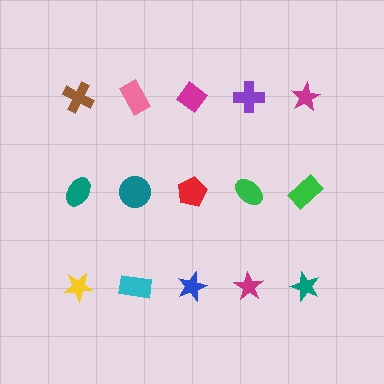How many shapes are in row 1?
5 shapes.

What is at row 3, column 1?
A yellow star.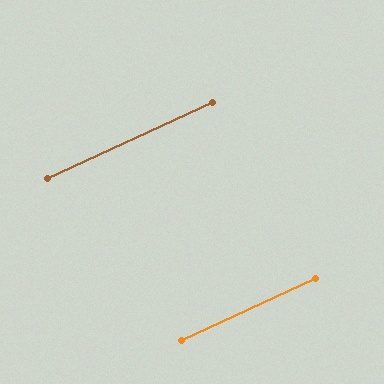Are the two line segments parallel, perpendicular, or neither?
Parallel — their directions differ by only 0.1°.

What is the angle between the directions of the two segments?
Approximately 0 degrees.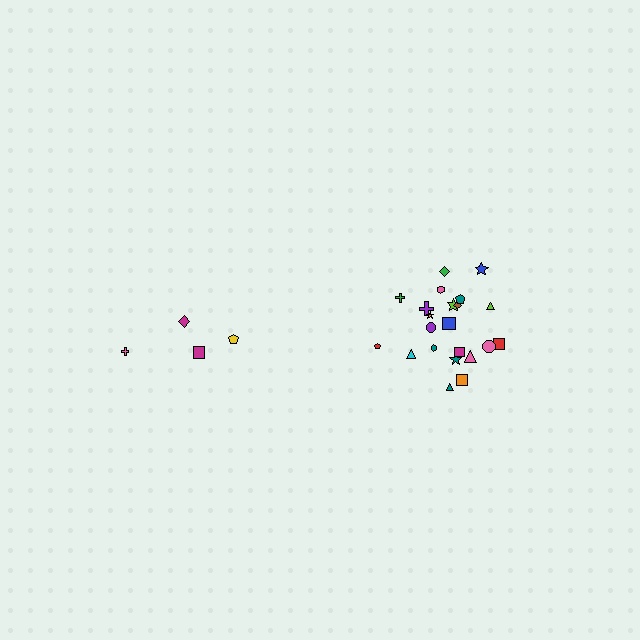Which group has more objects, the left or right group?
The right group.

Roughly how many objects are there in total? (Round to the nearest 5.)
Roughly 25 objects in total.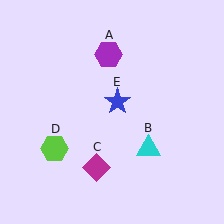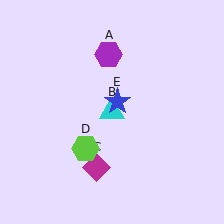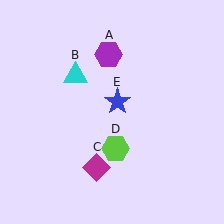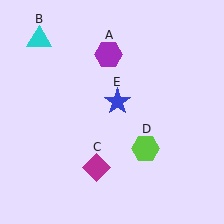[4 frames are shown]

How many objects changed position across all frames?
2 objects changed position: cyan triangle (object B), lime hexagon (object D).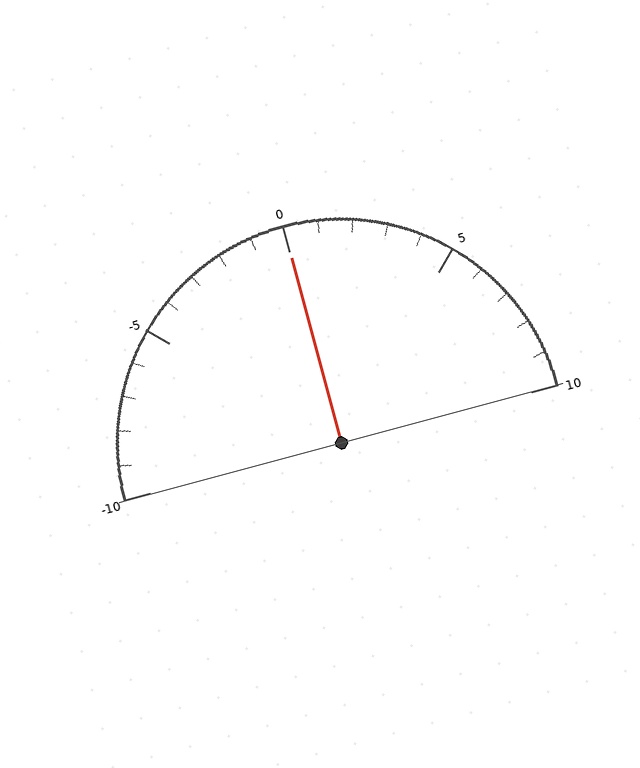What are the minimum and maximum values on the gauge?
The gauge ranges from -10 to 10.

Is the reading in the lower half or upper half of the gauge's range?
The reading is in the upper half of the range (-10 to 10).